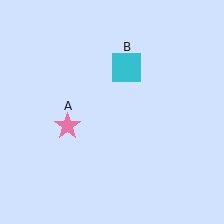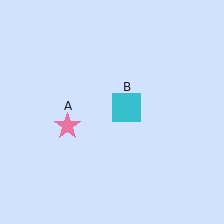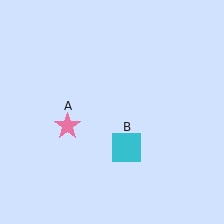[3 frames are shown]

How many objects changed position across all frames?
1 object changed position: cyan square (object B).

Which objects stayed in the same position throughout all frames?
Pink star (object A) remained stationary.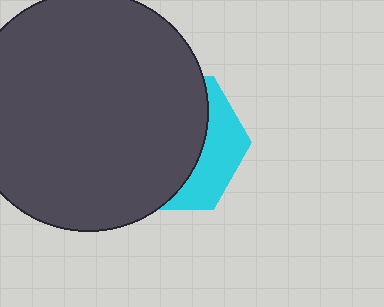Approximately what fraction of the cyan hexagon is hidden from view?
Roughly 70% of the cyan hexagon is hidden behind the dark gray circle.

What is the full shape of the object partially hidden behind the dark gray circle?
The partially hidden object is a cyan hexagon.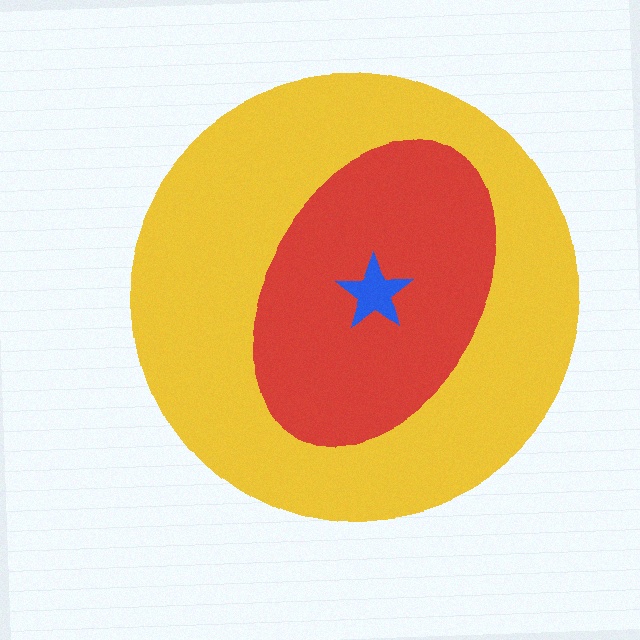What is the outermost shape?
The yellow circle.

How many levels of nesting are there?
3.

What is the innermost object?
The blue star.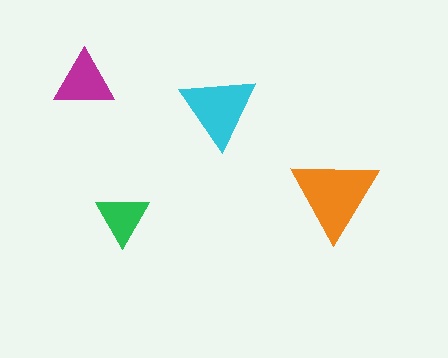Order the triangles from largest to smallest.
the orange one, the cyan one, the magenta one, the green one.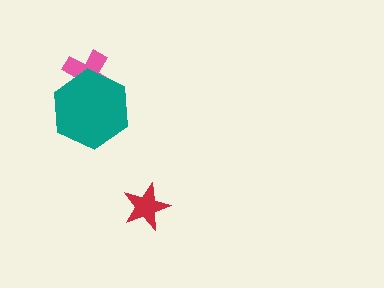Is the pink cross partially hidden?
Yes, it is partially covered by another shape.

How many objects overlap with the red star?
0 objects overlap with the red star.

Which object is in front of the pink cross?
The teal hexagon is in front of the pink cross.